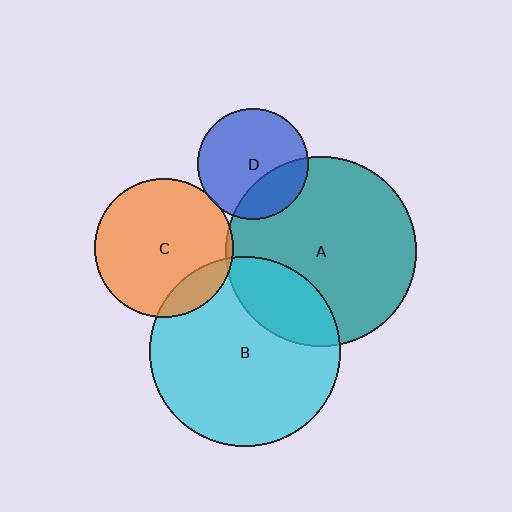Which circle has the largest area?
Circle B (cyan).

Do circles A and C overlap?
Yes.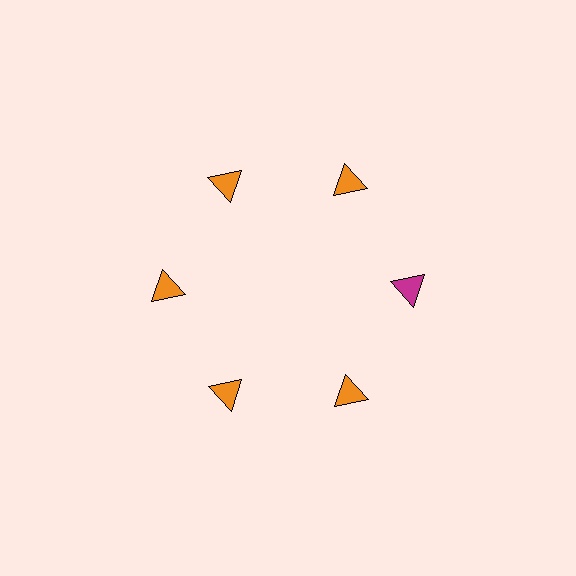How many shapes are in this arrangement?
There are 6 shapes arranged in a ring pattern.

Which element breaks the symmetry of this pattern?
The magenta triangle at roughly the 3 o'clock position breaks the symmetry. All other shapes are orange triangles.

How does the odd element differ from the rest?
It has a different color: magenta instead of orange.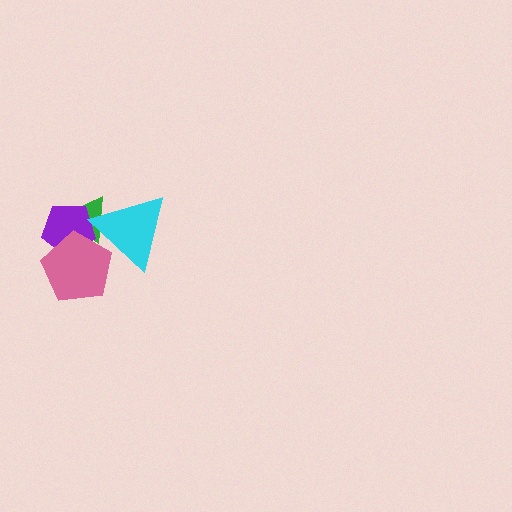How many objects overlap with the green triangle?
3 objects overlap with the green triangle.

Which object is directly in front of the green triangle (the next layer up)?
The purple pentagon is directly in front of the green triangle.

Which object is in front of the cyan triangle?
The pink pentagon is in front of the cyan triangle.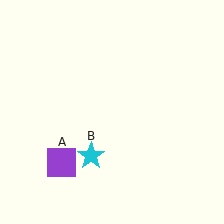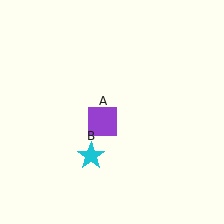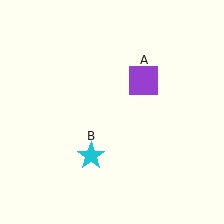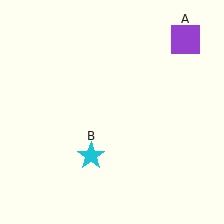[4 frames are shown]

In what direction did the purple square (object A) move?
The purple square (object A) moved up and to the right.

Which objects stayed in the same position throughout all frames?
Cyan star (object B) remained stationary.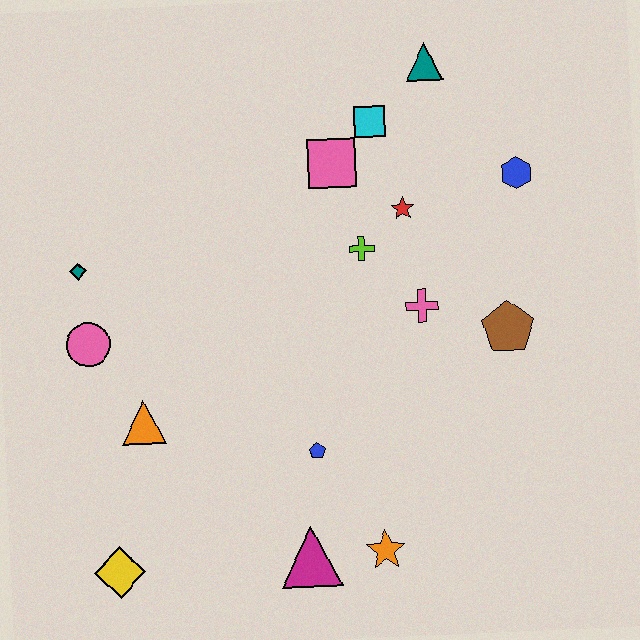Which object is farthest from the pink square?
The yellow diamond is farthest from the pink square.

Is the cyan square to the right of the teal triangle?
No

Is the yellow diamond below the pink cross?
Yes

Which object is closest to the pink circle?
The teal diamond is closest to the pink circle.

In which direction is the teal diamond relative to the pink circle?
The teal diamond is above the pink circle.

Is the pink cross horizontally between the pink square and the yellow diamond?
No